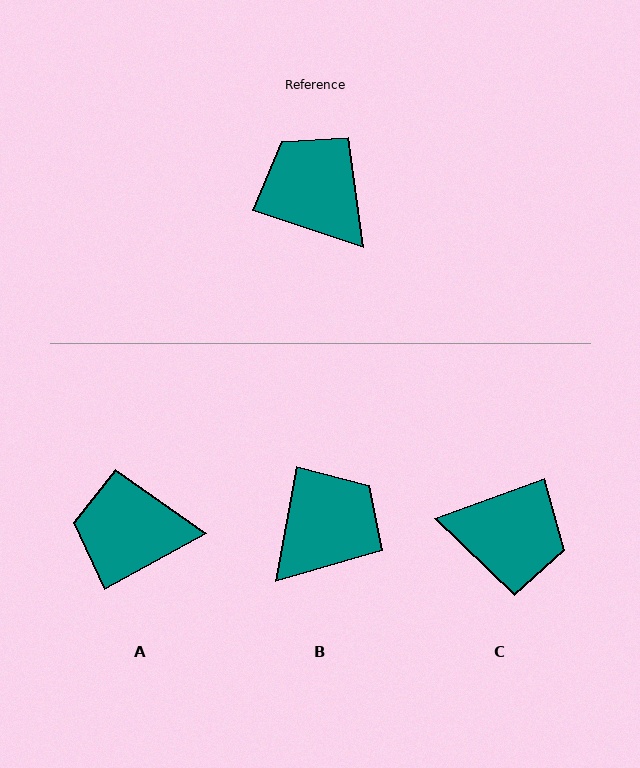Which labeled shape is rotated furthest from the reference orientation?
C, about 142 degrees away.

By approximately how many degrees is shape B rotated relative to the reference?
Approximately 82 degrees clockwise.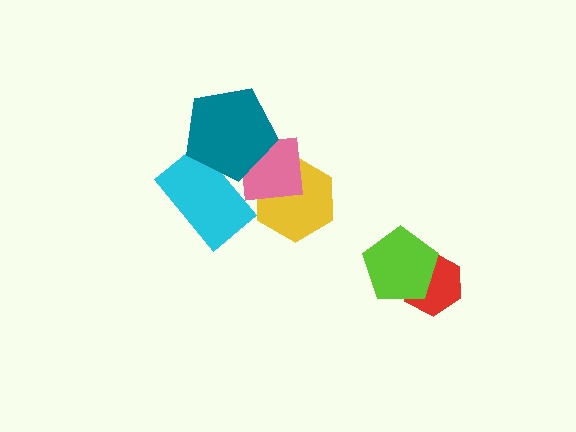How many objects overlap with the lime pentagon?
1 object overlaps with the lime pentagon.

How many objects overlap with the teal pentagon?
2 objects overlap with the teal pentagon.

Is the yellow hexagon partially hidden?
Yes, it is partially covered by another shape.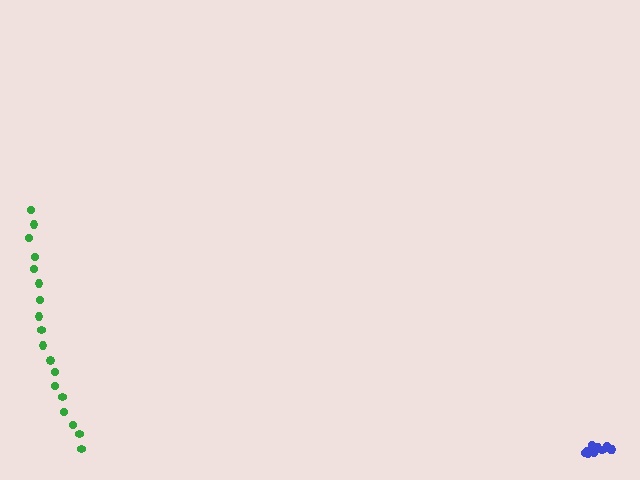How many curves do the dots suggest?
There are 2 distinct paths.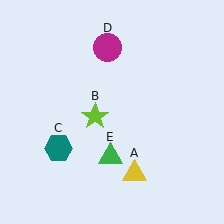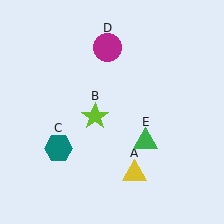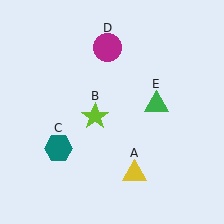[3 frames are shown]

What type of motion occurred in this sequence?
The green triangle (object E) rotated counterclockwise around the center of the scene.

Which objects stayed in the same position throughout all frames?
Yellow triangle (object A) and lime star (object B) and teal hexagon (object C) and magenta circle (object D) remained stationary.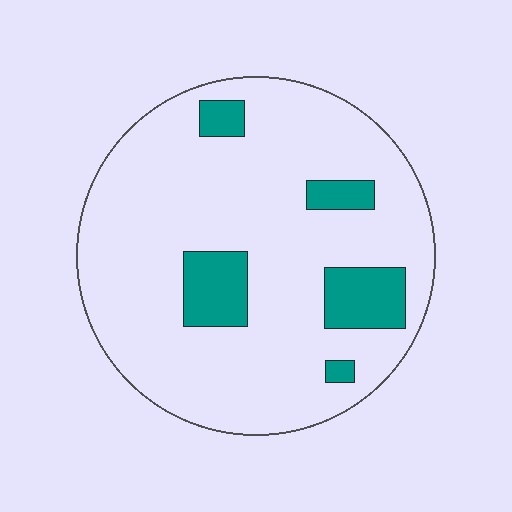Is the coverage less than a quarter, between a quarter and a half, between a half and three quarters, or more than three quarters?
Less than a quarter.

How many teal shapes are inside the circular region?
5.